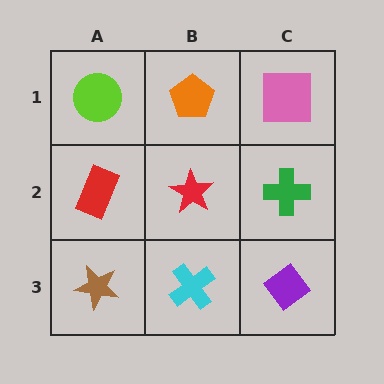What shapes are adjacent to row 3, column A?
A red rectangle (row 2, column A), a cyan cross (row 3, column B).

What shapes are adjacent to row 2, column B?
An orange pentagon (row 1, column B), a cyan cross (row 3, column B), a red rectangle (row 2, column A), a green cross (row 2, column C).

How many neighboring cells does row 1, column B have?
3.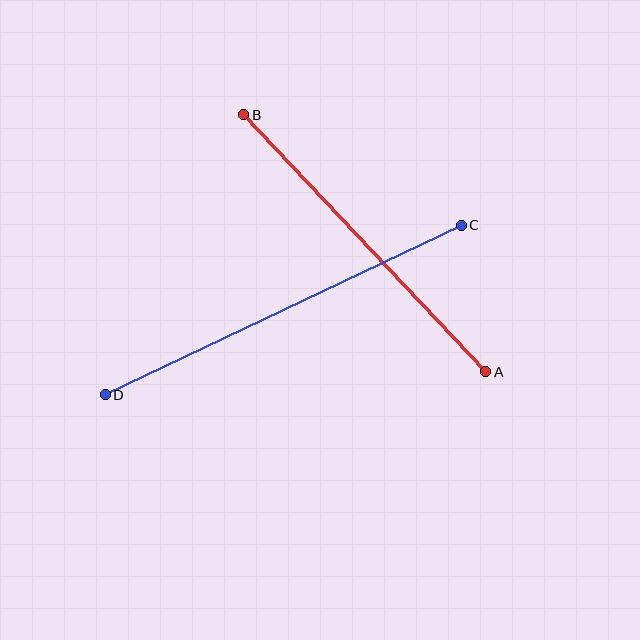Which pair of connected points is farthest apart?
Points C and D are farthest apart.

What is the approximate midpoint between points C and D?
The midpoint is at approximately (283, 310) pixels.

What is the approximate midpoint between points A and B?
The midpoint is at approximately (365, 243) pixels.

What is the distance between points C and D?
The distance is approximately 394 pixels.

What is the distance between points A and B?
The distance is approximately 353 pixels.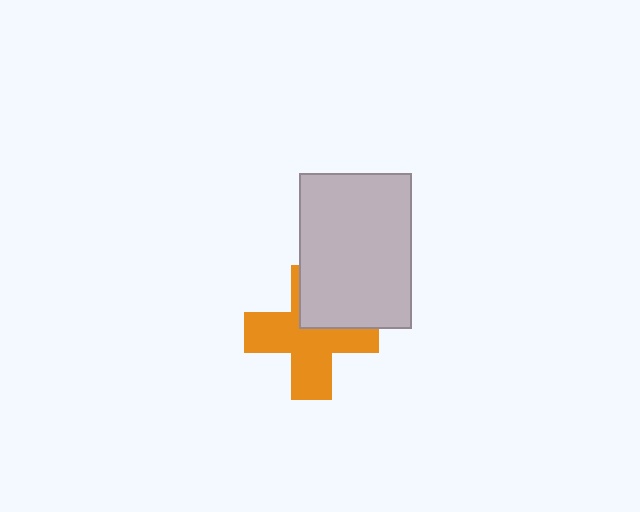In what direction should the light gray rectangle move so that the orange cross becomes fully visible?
The light gray rectangle should move up. That is the shortest direction to clear the overlap and leave the orange cross fully visible.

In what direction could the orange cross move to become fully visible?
The orange cross could move down. That would shift it out from behind the light gray rectangle entirely.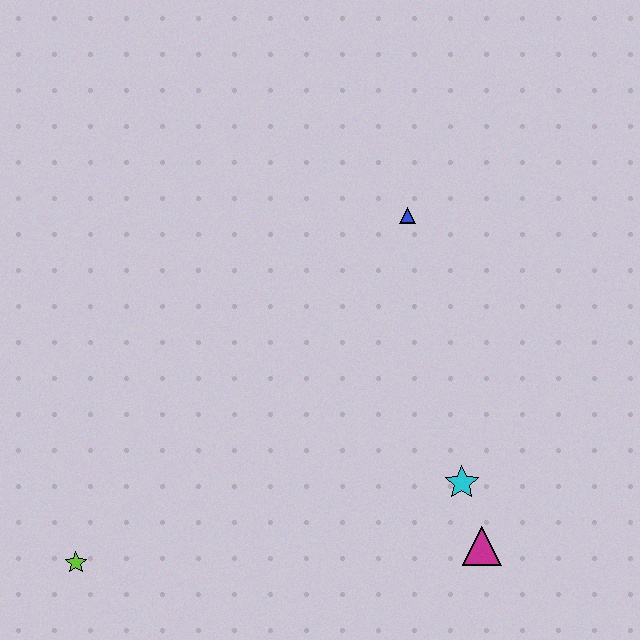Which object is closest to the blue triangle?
The cyan star is closest to the blue triangle.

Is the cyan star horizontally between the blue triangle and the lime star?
No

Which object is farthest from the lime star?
The blue triangle is farthest from the lime star.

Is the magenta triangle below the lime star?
No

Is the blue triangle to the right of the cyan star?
No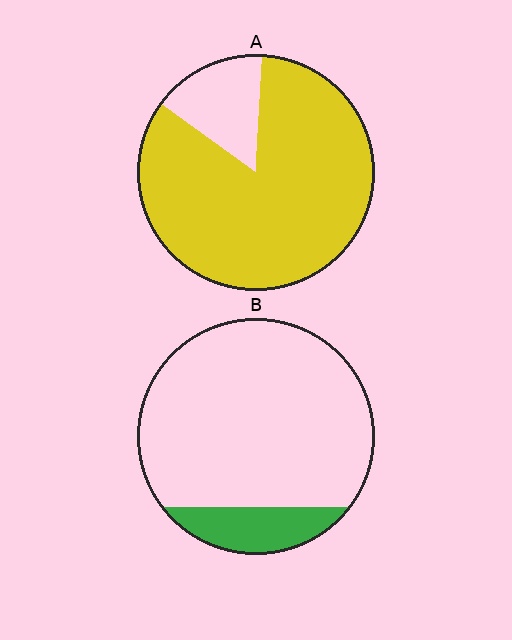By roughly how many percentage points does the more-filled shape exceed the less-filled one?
By roughly 70 percentage points (A over B).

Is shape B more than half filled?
No.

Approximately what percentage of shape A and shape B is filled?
A is approximately 85% and B is approximately 15%.